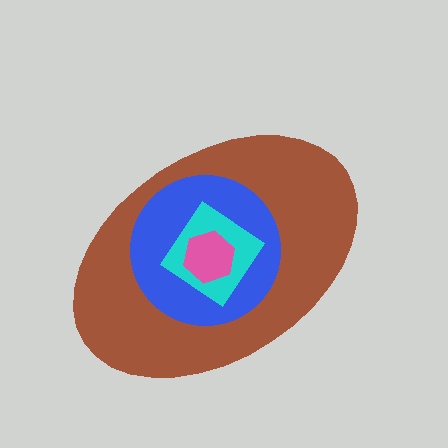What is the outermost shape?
The brown ellipse.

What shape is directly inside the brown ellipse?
The blue circle.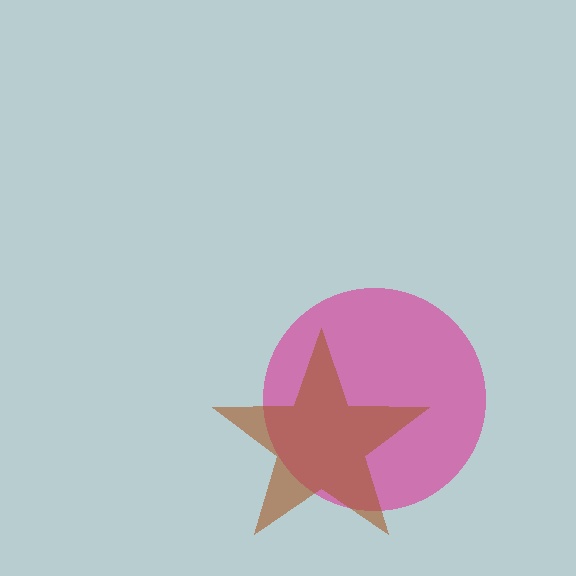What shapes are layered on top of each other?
The layered shapes are: a magenta circle, a brown star.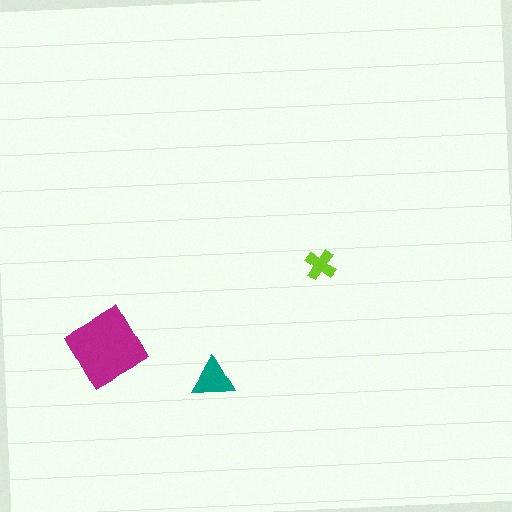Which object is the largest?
The magenta diamond.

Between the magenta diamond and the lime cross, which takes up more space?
The magenta diamond.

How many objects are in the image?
There are 3 objects in the image.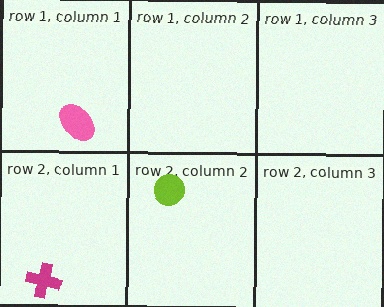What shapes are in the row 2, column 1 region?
The magenta cross.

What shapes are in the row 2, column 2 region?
The lime circle.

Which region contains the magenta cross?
The row 2, column 1 region.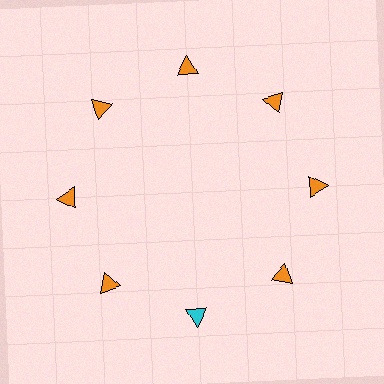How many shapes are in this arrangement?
There are 8 shapes arranged in a ring pattern.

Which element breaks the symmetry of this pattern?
The cyan triangle at roughly the 6 o'clock position breaks the symmetry. All other shapes are orange triangles.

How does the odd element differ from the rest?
It has a different color: cyan instead of orange.